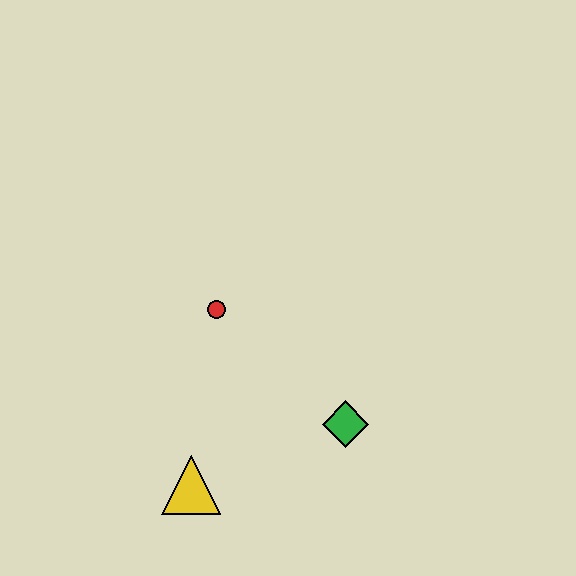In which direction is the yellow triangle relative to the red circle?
The yellow triangle is below the red circle.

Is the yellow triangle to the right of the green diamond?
No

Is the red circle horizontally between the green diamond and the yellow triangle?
Yes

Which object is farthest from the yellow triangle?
The red circle is farthest from the yellow triangle.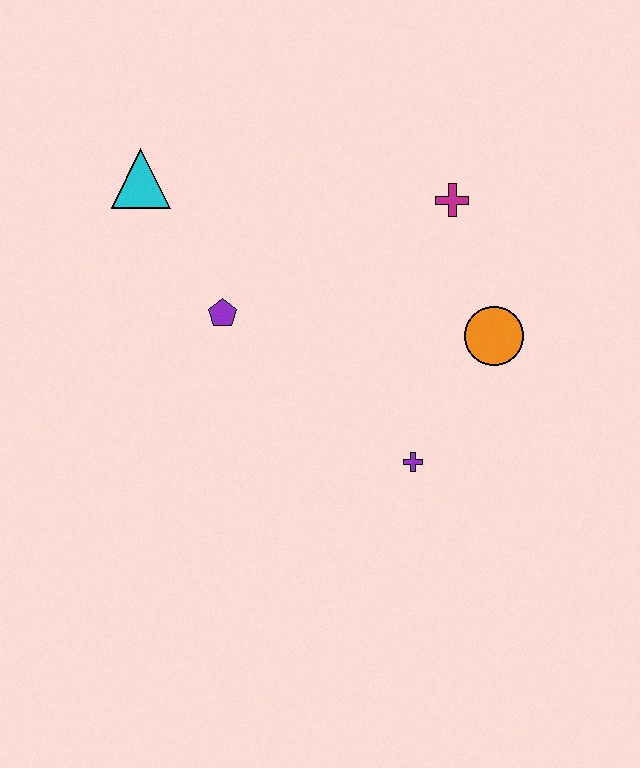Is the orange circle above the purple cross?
Yes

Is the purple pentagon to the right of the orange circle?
No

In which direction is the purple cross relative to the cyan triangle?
The purple cross is below the cyan triangle.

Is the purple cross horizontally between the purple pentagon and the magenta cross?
Yes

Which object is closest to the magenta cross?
The orange circle is closest to the magenta cross.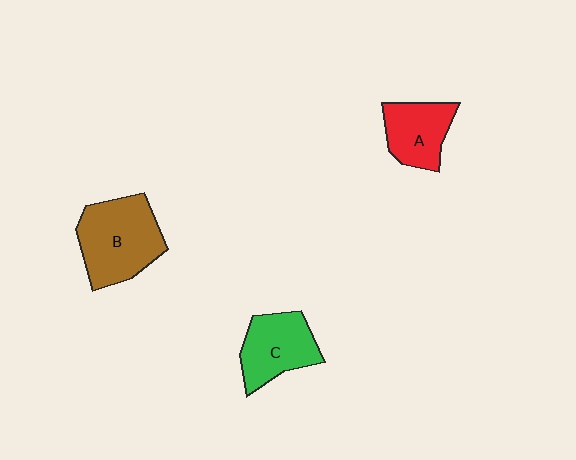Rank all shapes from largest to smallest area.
From largest to smallest: B (brown), C (green), A (red).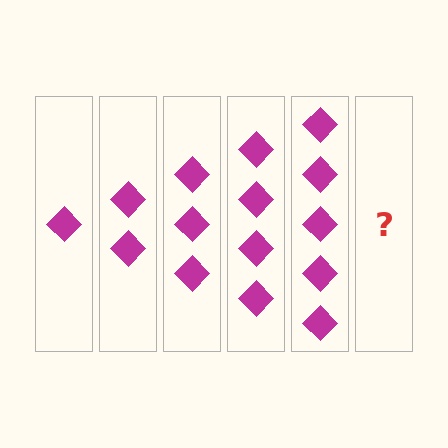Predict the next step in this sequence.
The next step is 6 diamonds.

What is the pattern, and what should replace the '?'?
The pattern is that each step adds one more diamond. The '?' should be 6 diamonds.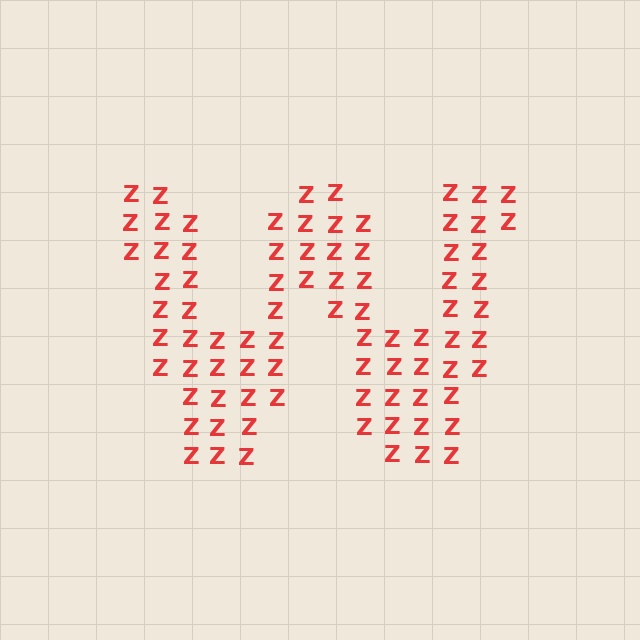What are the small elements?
The small elements are letter Z's.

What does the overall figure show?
The overall figure shows the letter W.